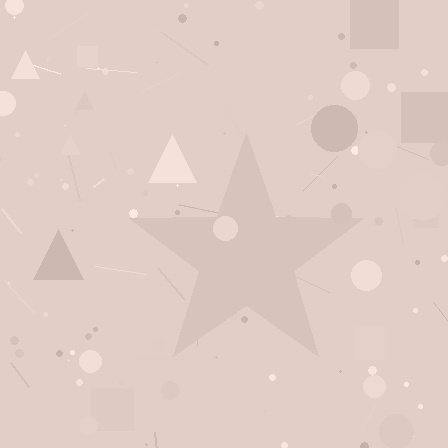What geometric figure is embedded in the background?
A star is embedded in the background.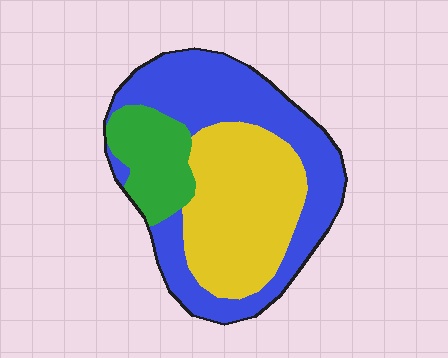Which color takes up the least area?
Green, at roughly 15%.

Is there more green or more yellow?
Yellow.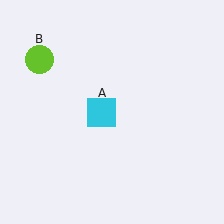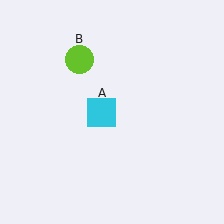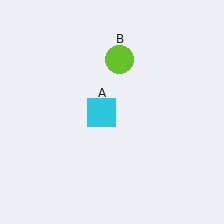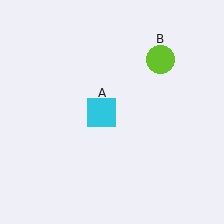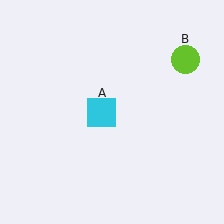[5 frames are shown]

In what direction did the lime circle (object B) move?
The lime circle (object B) moved right.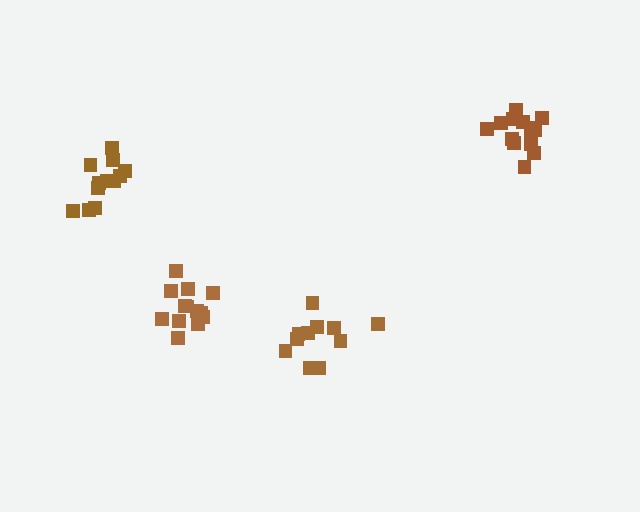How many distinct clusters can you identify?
There are 4 distinct clusters.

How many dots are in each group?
Group 1: 12 dots, Group 2: 14 dots, Group 3: 14 dots, Group 4: 11 dots (51 total).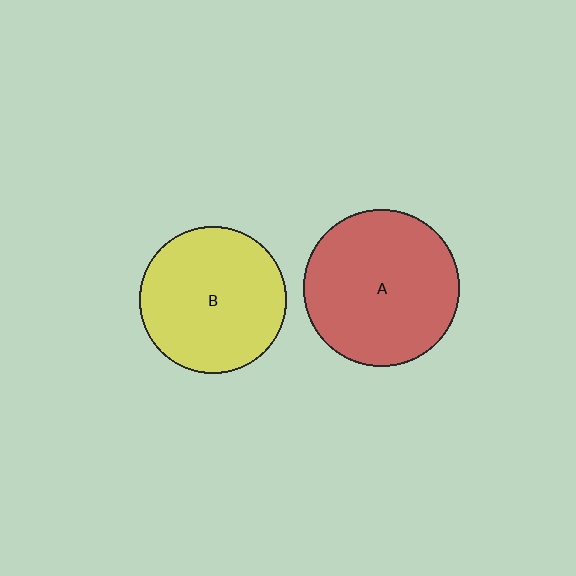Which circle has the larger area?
Circle A (red).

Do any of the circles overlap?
No, none of the circles overlap.